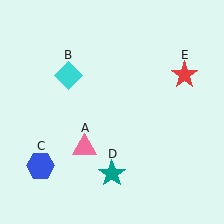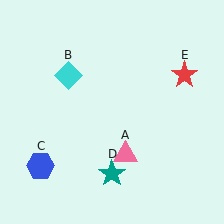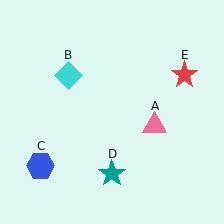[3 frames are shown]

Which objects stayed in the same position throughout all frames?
Cyan diamond (object B) and blue hexagon (object C) and teal star (object D) and red star (object E) remained stationary.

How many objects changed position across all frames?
1 object changed position: pink triangle (object A).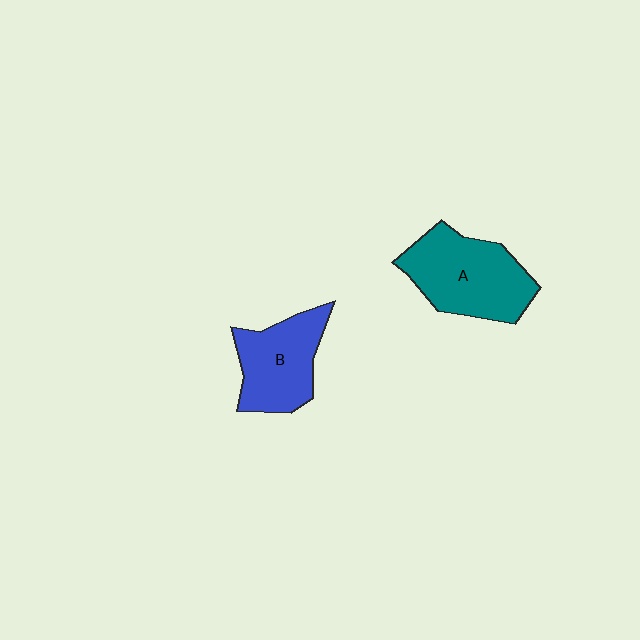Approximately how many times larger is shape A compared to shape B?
Approximately 1.3 times.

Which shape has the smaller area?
Shape B (blue).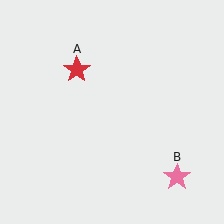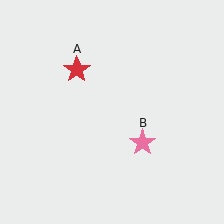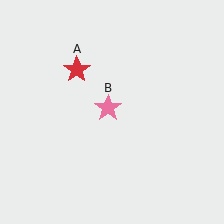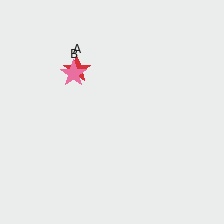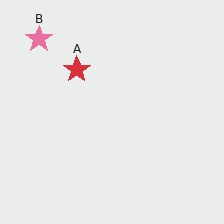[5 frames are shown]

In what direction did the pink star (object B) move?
The pink star (object B) moved up and to the left.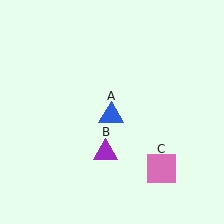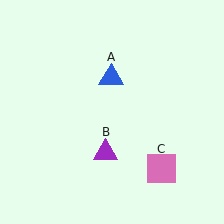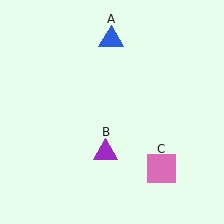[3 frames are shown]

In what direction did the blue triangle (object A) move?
The blue triangle (object A) moved up.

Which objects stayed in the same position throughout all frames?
Purple triangle (object B) and pink square (object C) remained stationary.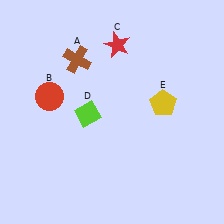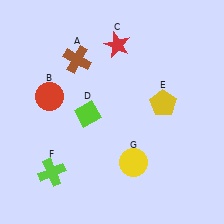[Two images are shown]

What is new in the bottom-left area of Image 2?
A lime cross (F) was added in the bottom-left area of Image 2.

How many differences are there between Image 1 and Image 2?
There are 2 differences between the two images.